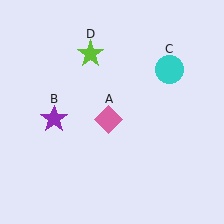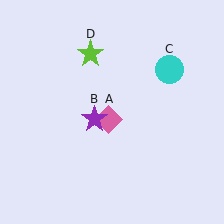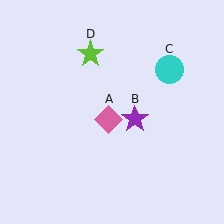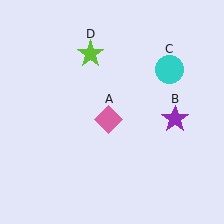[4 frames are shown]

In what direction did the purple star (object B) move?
The purple star (object B) moved right.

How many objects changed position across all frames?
1 object changed position: purple star (object B).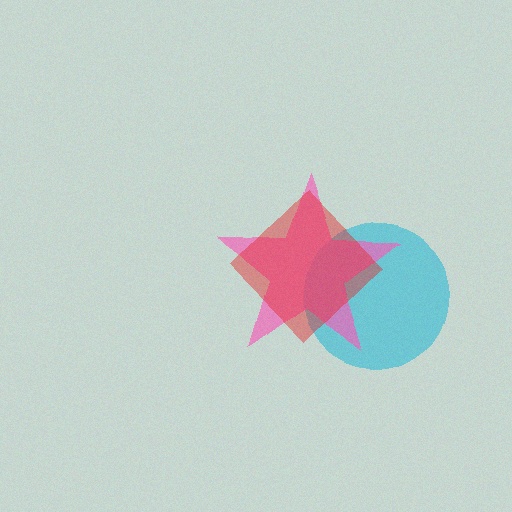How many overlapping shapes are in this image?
There are 3 overlapping shapes in the image.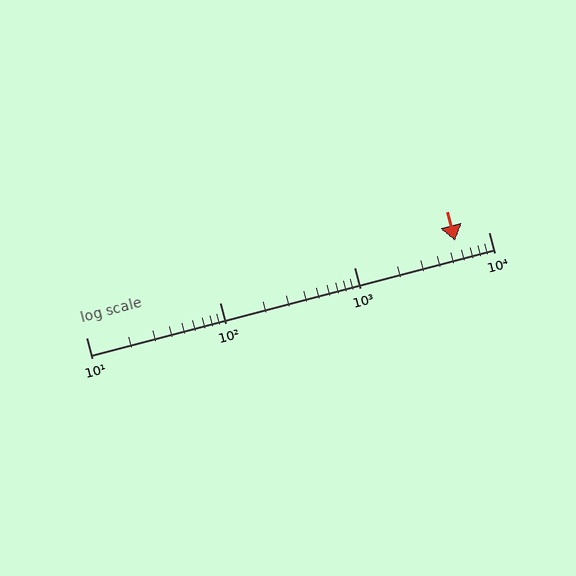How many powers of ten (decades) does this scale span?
The scale spans 3 decades, from 10 to 10000.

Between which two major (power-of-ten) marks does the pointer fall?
The pointer is between 1000 and 10000.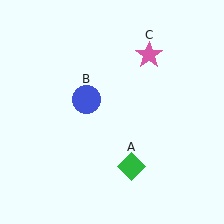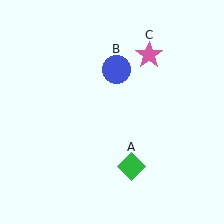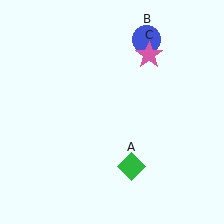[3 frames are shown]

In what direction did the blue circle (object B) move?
The blue circle (object B) moved up and to the right.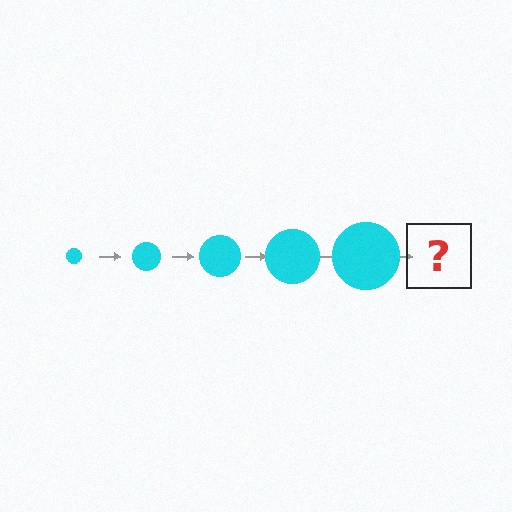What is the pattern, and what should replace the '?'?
The pattern is that the circle gets progressively larger each step. The '?' should be a cyan circle, larger than the previous one.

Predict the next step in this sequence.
The next step is a cyan circle, larger than the previous one.